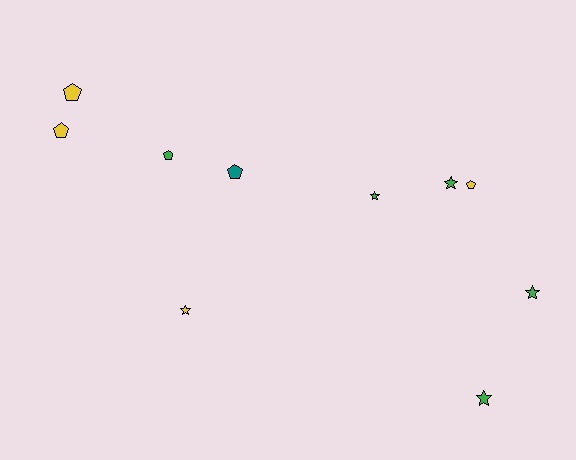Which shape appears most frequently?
Star, with 5 objects.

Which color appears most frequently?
Green, with 5 objects.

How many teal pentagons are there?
There is 1 teal pentagon.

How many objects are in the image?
There are 10 objects.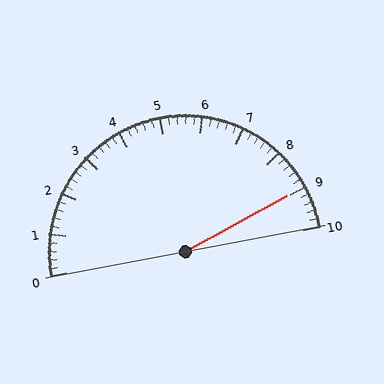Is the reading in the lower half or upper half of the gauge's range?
The reading is in the upper half of the range (0 to 10).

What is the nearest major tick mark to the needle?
The nearest major tick mark is 9.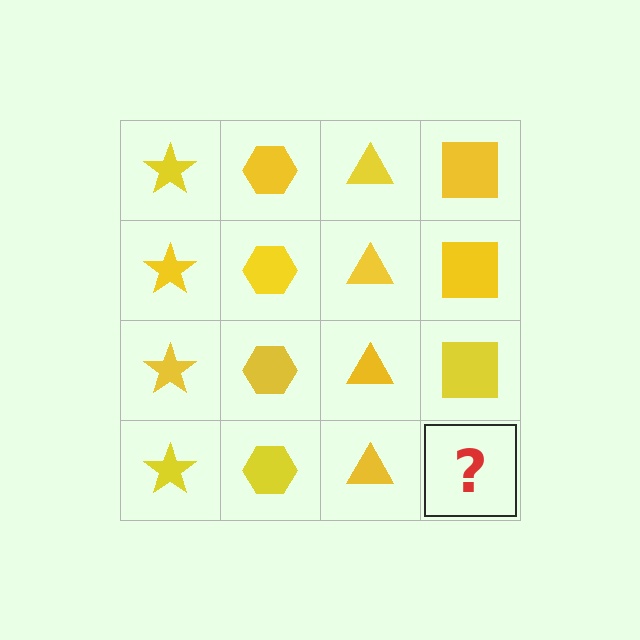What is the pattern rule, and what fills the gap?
The rule is that each column has a consistent shape. The gap should be filled with a yellow square.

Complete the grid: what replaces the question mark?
The question mark should be replaced with a yellow square.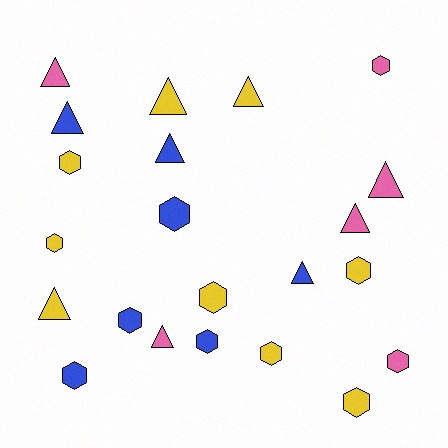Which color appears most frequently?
Yellow, with 9 objects.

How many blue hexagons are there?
There are 4 blue hexagons.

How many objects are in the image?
There are 22 objects.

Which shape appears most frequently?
Hexagon, with 12 objects.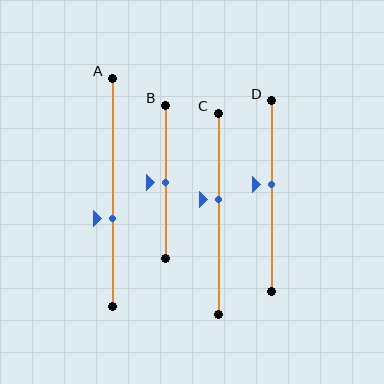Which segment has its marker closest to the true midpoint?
Segment B has its marker closest to the true midpoint.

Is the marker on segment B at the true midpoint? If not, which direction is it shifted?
Yes, the marker on segment B is at the true midpoint.